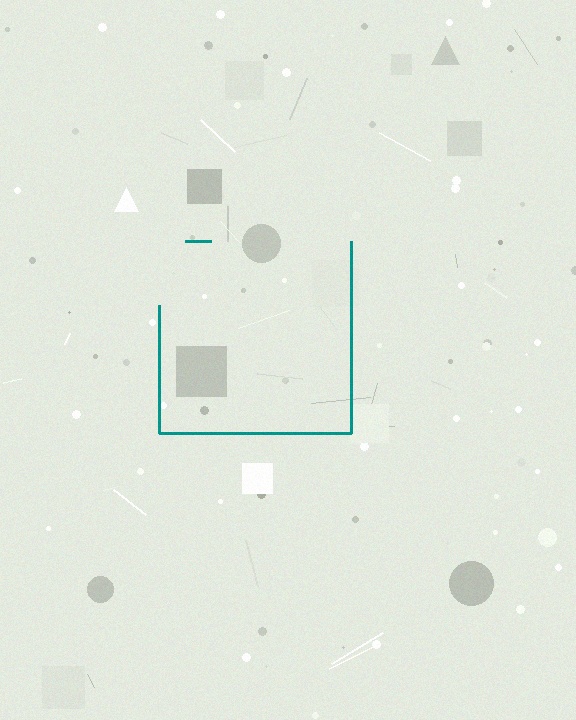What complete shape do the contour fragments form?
The contour fragments form a square.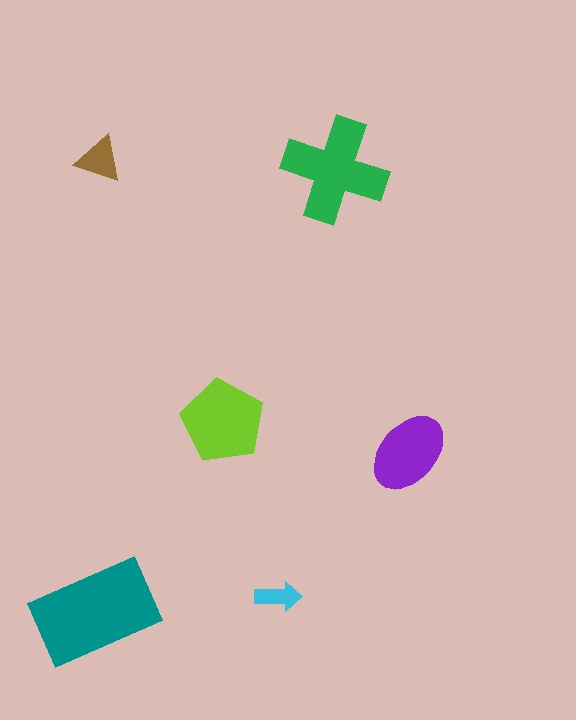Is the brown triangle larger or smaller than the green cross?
Smaller.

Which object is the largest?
The teal rectangle.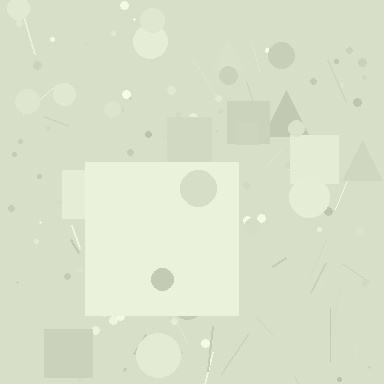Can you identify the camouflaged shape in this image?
The camouflaged shape is a square.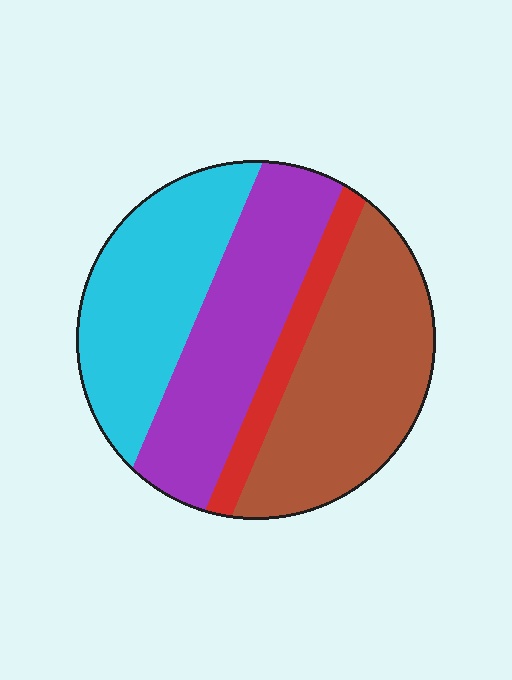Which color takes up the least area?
Red, at roughly 10%.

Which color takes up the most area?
Brown, at roughly 35%.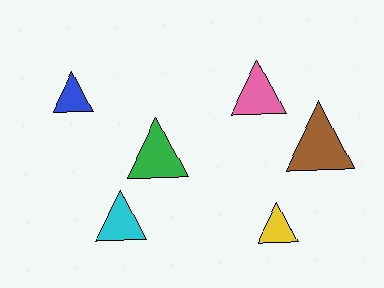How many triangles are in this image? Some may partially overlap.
There are 6 triangles.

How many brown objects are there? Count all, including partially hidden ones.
There is 1 brown object.